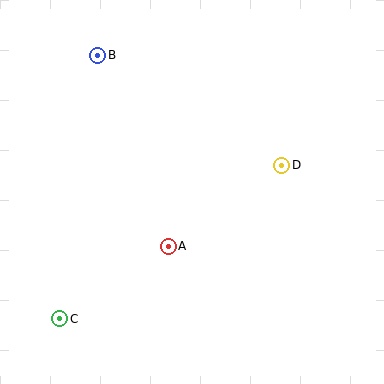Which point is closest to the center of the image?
Point A at (168, 246) is closest to the center.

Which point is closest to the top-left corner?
Point B is closest to the top-left corner.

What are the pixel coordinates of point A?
Point A is at (168, 246).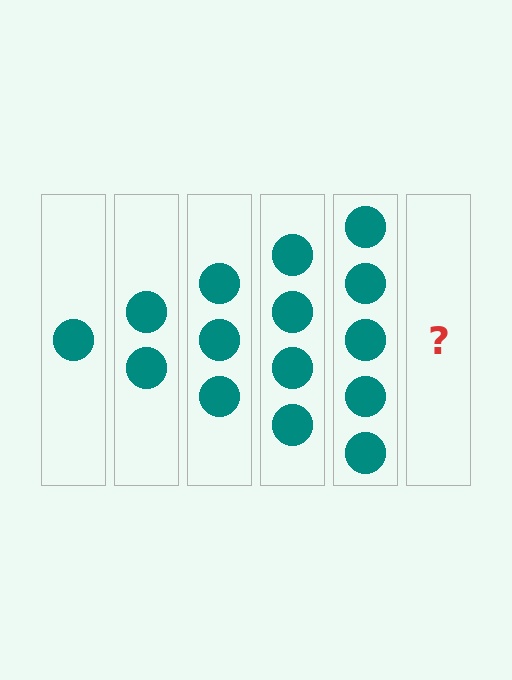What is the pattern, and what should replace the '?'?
The pattern is that each step adds one more circle. The '?' should be 6 circles.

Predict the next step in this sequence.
The next step is 6 circles.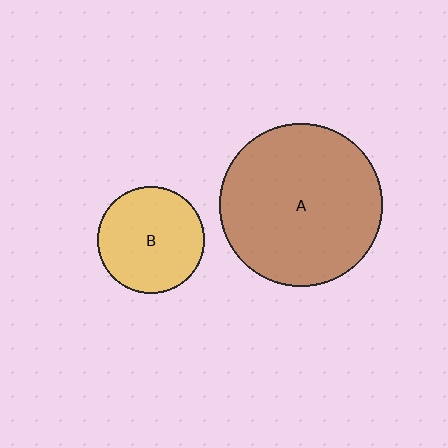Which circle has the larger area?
Circle A (brown).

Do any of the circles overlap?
No, none of the circles overlap.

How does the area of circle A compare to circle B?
Approximately 2.3 times.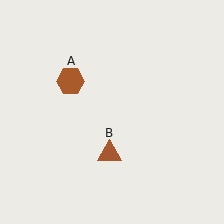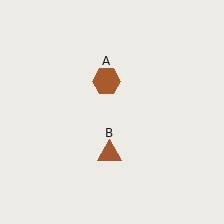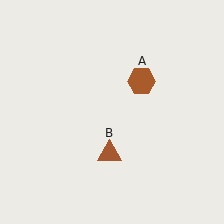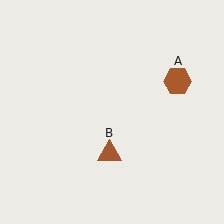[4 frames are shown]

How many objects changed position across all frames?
1 object changed position: brown hexagon (object A).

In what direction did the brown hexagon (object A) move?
The brown hexagon (object A) moved right.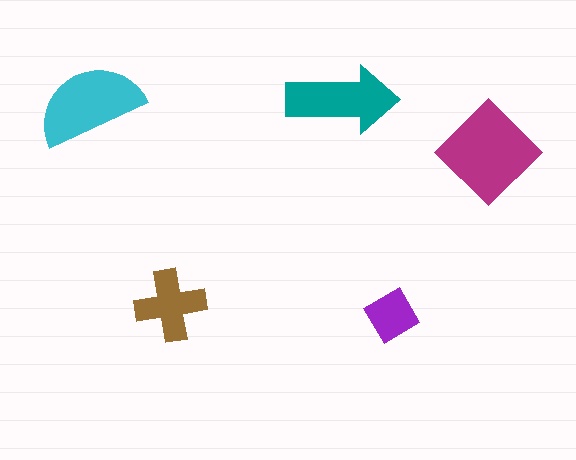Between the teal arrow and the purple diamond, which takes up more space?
The teal arrow.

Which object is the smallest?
The purple diamond.